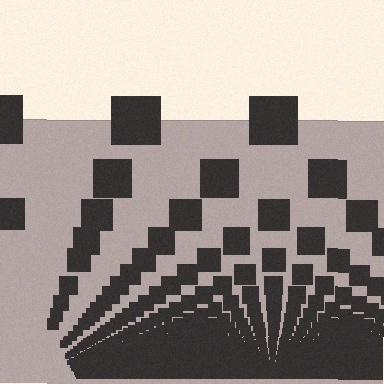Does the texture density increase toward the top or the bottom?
Density increases toward the bottom.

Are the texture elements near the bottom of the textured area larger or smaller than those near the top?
Smaller. The gradient is inverted — elements near the bottom are smaller and denser.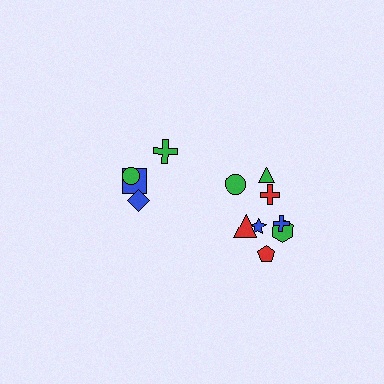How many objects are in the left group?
There are 4 objects.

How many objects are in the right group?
There are 8 objects.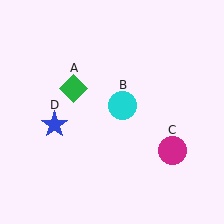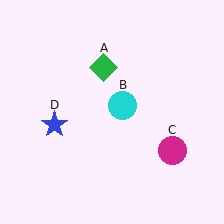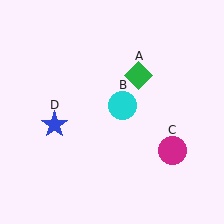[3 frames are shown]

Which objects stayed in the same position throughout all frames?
Cyan circle (object B) and magenta circle (object C) and blue star (object D) remained stationary.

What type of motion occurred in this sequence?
The green diamond (object A) rotated clockwise around the center of the scene.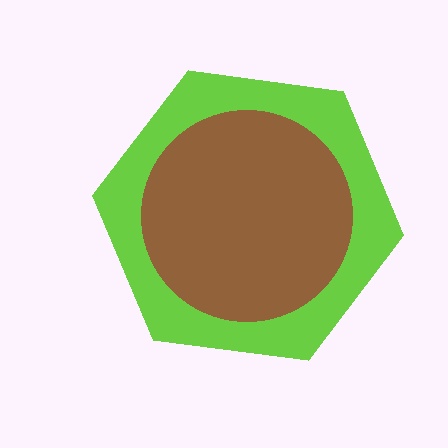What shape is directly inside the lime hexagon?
The brown circle.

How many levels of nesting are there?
2.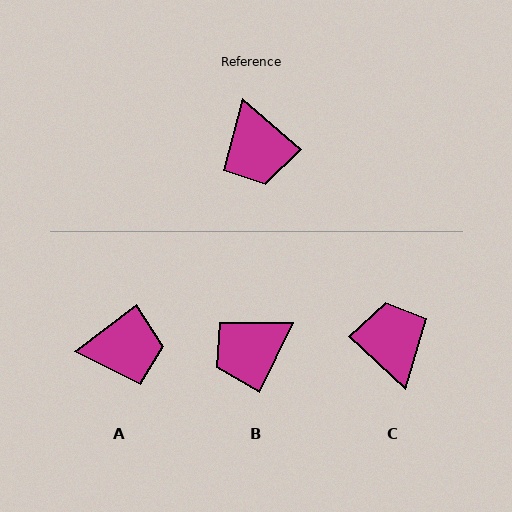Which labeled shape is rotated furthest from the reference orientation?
C, about 178 degrees away.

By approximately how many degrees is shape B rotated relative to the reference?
Approximately 75 degrees clockwise.